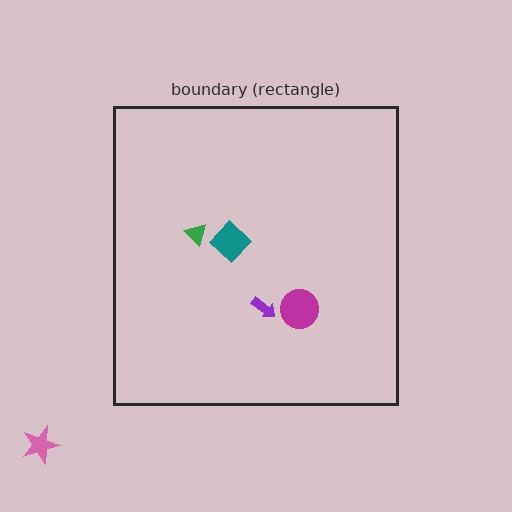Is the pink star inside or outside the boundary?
Outside.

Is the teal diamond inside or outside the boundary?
Inside.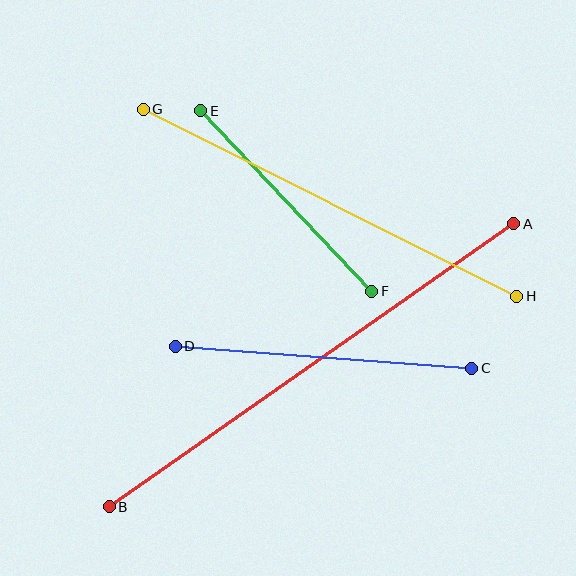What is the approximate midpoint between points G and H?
The midpoint is at approximately (330, 203) pixels.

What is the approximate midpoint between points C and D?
The midpoint is at approximately (323, 357) pixels.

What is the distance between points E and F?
The distance is approximately 249 pixels.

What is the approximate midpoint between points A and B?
The midpoint is at approximately (312, 365) pixels.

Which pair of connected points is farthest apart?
Points A and B are farthest apart.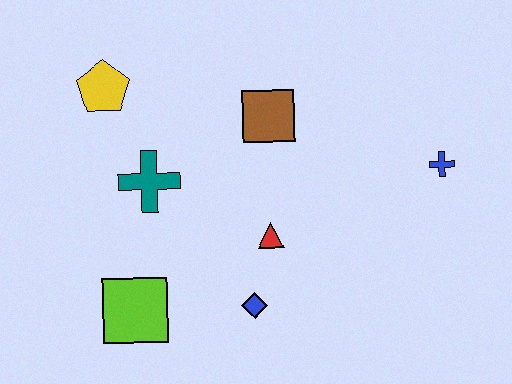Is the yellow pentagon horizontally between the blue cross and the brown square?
No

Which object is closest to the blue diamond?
The red triangle is closest to the blue diamond.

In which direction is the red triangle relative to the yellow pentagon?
The red triangle is to the right of the yellow pentagon.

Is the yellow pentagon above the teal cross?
Yes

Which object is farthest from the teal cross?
The blue cross is farthest from the teal cross.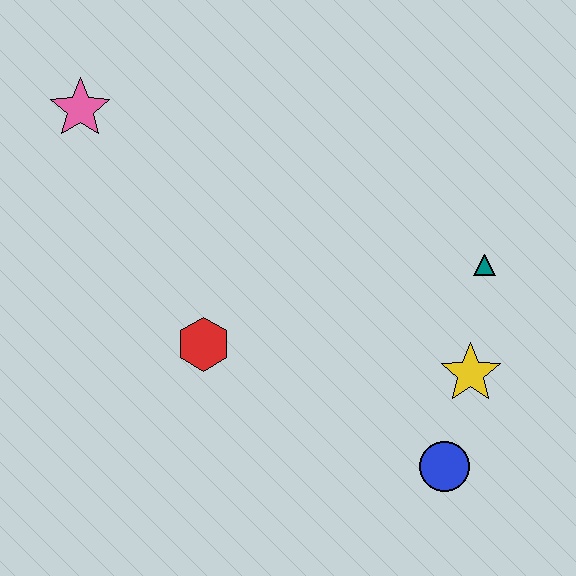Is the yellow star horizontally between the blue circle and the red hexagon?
No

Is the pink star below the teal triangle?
No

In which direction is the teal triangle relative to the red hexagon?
The teal triangle is to the right of the red hexagon.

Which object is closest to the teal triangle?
The yellow star is closest to the teal triangle.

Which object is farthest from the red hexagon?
The teal triangle is farthest from the red hexagon.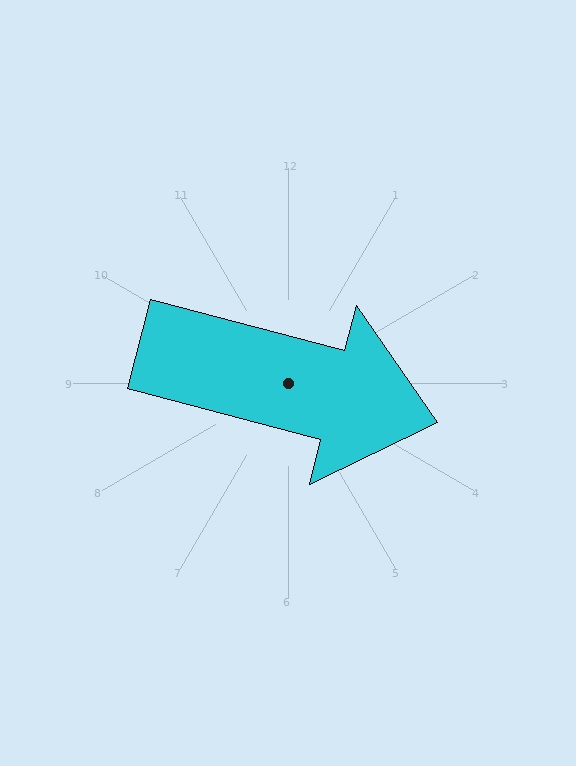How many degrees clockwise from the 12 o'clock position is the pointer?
Approximately 105 degrees.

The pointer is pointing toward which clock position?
Roughly 3 o'clock.